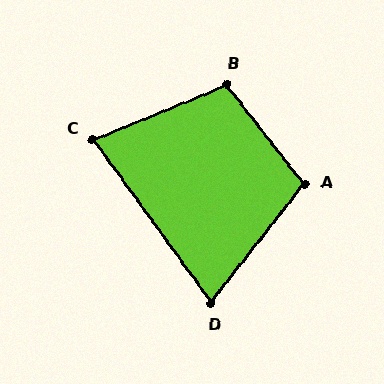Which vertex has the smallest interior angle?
D, at approximately 74 degrees.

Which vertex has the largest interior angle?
B, at approximately 106 degrees.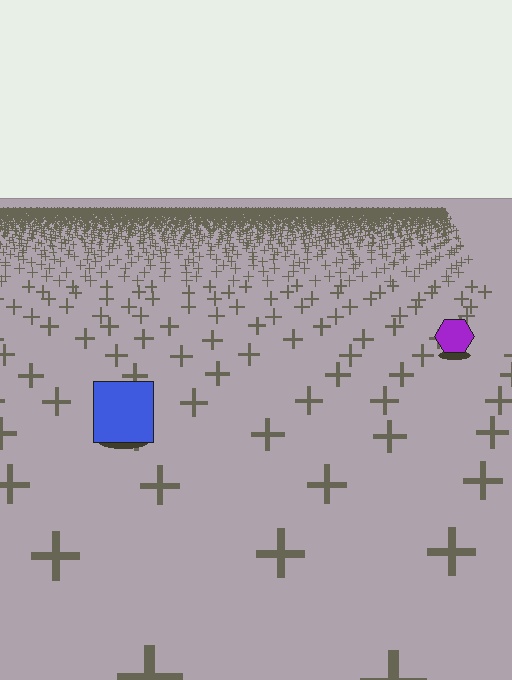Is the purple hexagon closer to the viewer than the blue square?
No. The blue square is closer — you can tell from the texture gradient: the ground texture is coarser near it.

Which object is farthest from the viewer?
The purple hexagon is farthest from the viewer. It appears smaller and the ground texture around it is denser.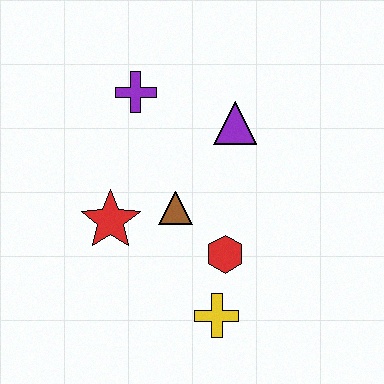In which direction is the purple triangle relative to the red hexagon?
The purple triangle is above the red hexagon.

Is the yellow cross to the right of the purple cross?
Yes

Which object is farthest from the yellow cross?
The purple cross is farthest from the yellow cross.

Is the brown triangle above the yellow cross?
Yes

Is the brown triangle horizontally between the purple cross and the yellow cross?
Yes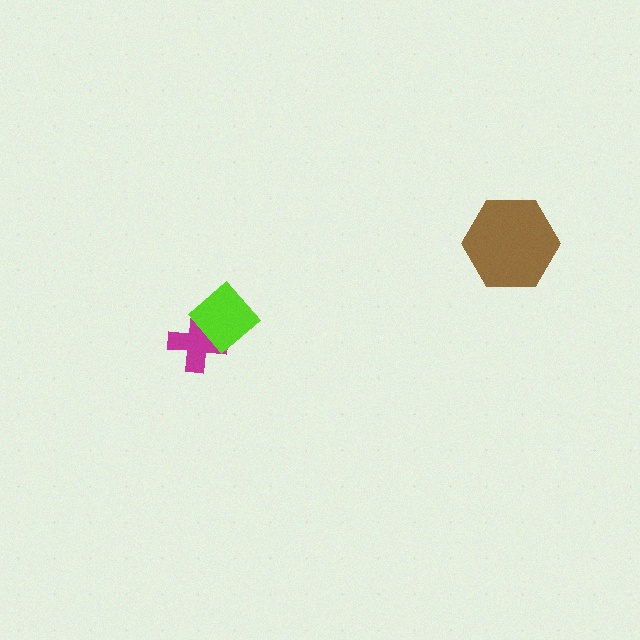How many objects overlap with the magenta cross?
1 object overlaps with the magenta cross.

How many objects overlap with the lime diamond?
1 object overlaps with the lime diamond.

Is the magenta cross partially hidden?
Yes, it is partially covered by another shape.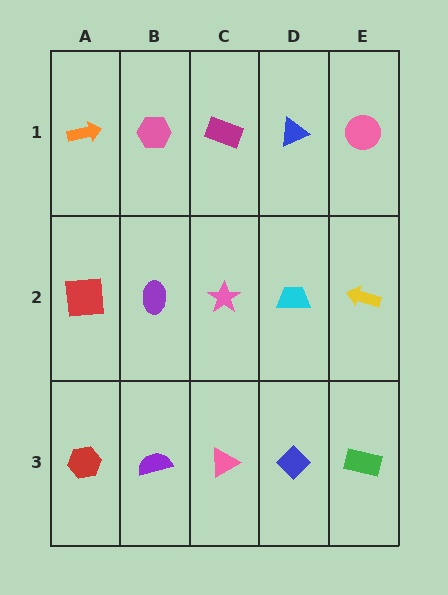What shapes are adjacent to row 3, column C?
A pink star (row 2, column C), a purple semicircle (row 3, column B), a blue diamond (row 3, column D).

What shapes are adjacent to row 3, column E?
A yellow arrow (row 2, column E), a blue diamond (row 3, column D).